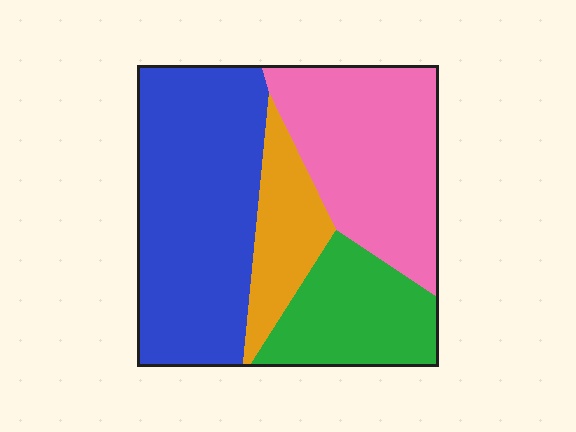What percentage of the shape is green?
Green covers 18% of the shape.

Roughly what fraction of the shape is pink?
Pink covers around 30% of the shape.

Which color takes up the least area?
Orange, at roughly 15%.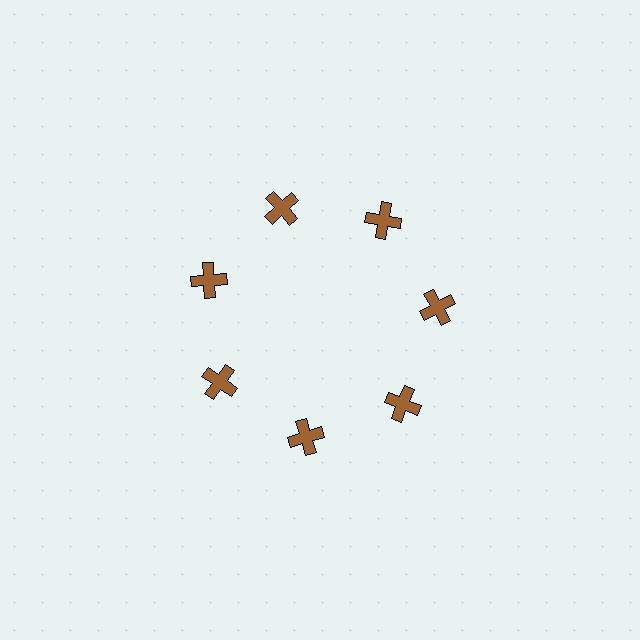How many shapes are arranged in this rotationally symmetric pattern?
There are 7 shapes, arranged in 7 groups of 1.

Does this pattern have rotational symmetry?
Yes, this pattern has 7-fold rotational symmetry. It looks the same after rotating 51 degrees around the center.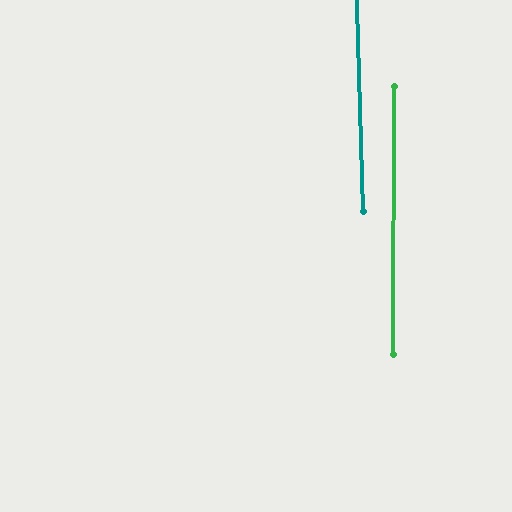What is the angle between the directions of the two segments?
Approximately 2 degrees.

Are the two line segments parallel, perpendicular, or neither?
Parallel — their directions differ by only 1.9°.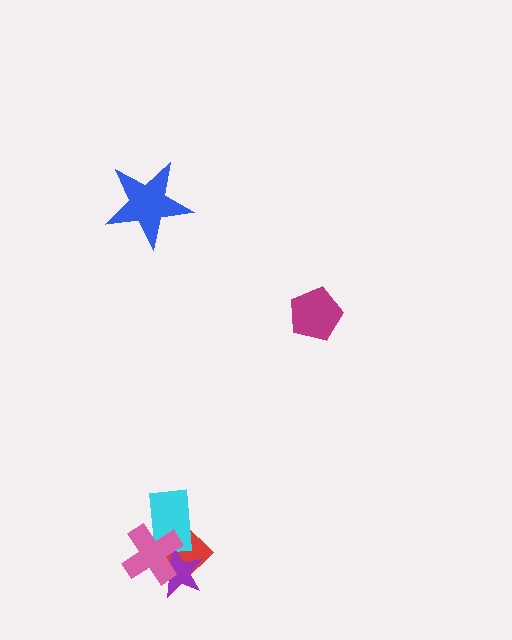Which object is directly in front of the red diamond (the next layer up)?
The cyan rectangle is directly in front of the red diamond.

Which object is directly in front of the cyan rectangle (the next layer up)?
The purple star is directly in front of the cyan rectangle.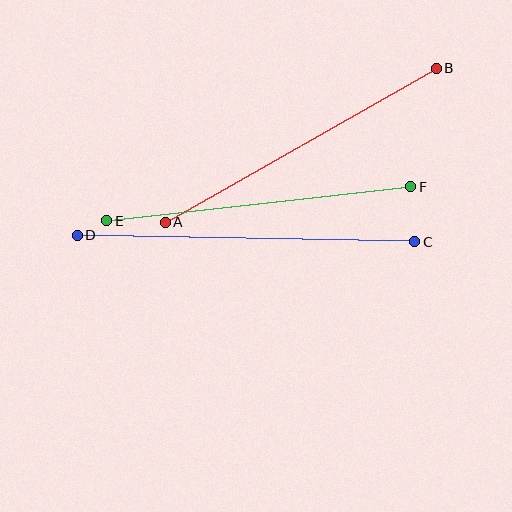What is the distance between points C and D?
The distance is approximately 338 pixels.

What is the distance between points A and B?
The distance is approximately 312 pixels.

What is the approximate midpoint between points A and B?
The midpoint is at approximately (301, 145) pixels.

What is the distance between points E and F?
The distance is approximately 306 pixels.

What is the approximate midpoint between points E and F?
The midpoint is at approximately (259, 204) pixels.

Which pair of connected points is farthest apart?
Points C and D are farthest apart.